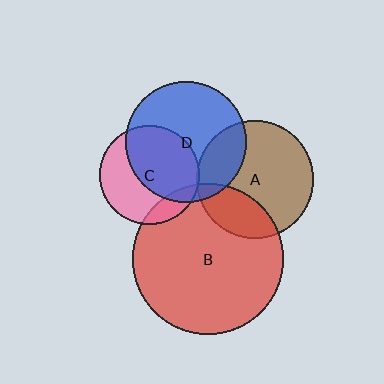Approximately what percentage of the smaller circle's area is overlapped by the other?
Approximately 15%.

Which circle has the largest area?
Circle B (red).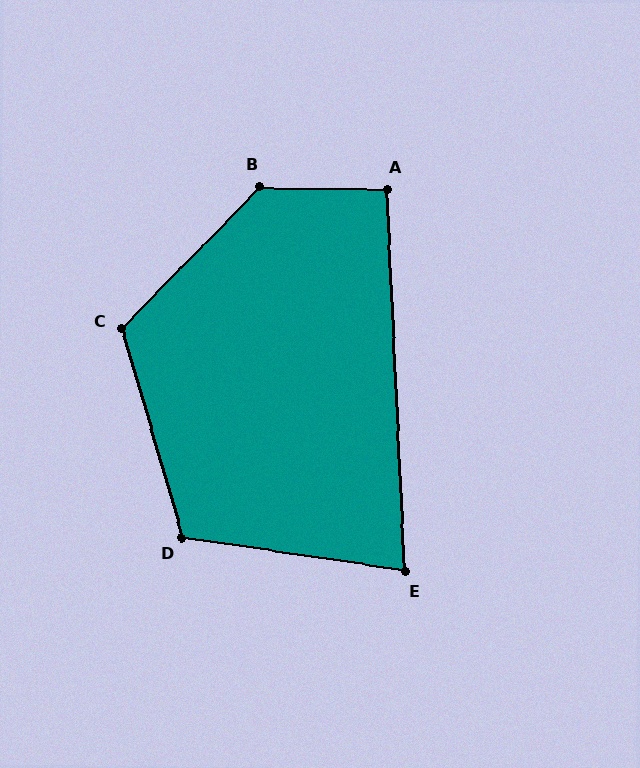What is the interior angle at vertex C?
Approximately 119 degrees (obtuse).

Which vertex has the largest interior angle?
B, at approximately 133 degrees.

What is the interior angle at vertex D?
Approximately 115 degrees (obtuse).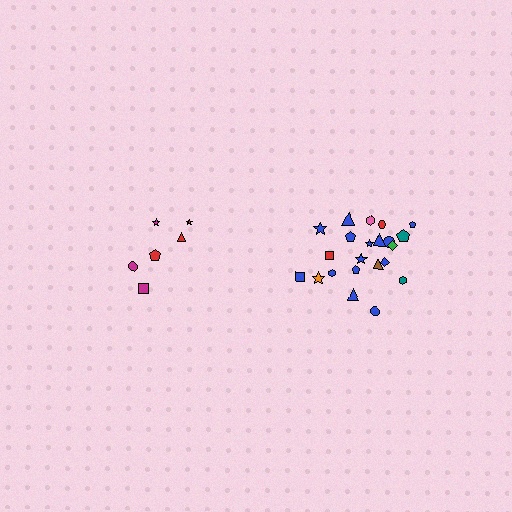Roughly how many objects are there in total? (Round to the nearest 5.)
Roughly 30 objects in total.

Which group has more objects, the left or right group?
The right group.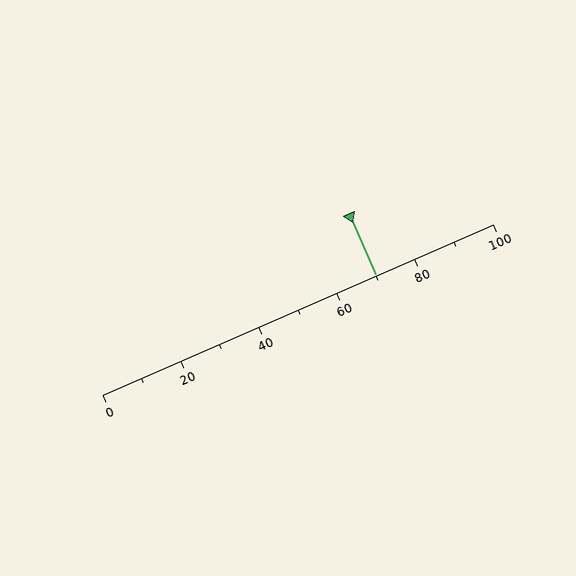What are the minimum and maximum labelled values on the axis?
The axis runs from 0 to 100.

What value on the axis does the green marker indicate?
The marker indicates approximately 70.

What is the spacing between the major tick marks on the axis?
The major ticks are spaced 20 apart.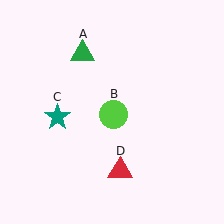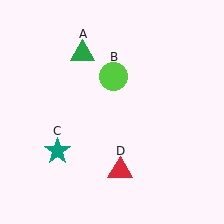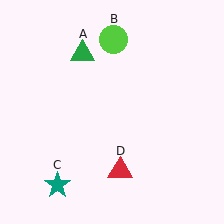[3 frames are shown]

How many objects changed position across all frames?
2 objects changed position: lime circle (object B), teal star (object C).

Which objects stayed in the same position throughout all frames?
Green triangle (object A) and red triangle (object D) remained stationary.